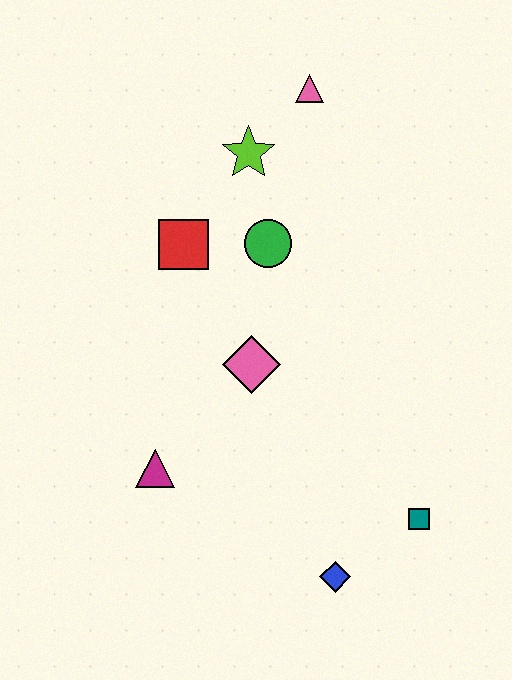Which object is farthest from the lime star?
The blue diamond is farthest from the lime star.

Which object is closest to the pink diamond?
The green circle is closest to the pink diamond.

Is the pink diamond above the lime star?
No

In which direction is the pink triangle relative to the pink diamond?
The pink triangle is above the pink diamond.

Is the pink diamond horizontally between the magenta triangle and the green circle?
Yes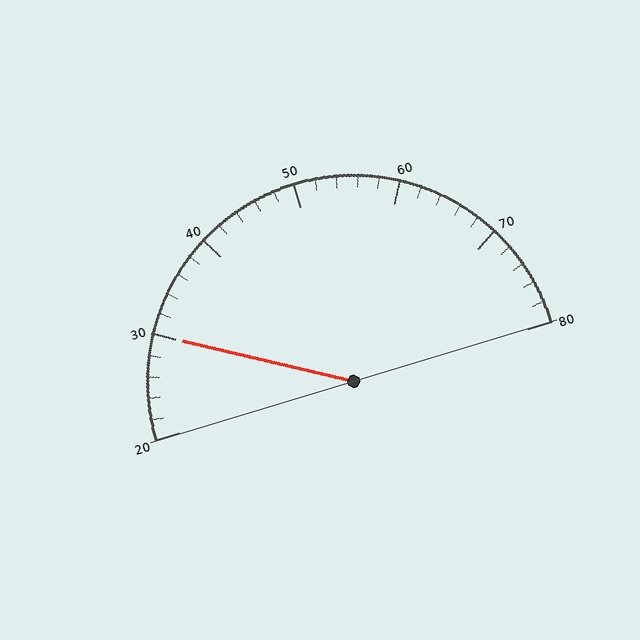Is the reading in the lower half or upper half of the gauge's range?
The reading is in the lower half of the range (20 to 80).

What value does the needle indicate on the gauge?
The needle indicates approximately 30.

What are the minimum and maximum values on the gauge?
The gauge ranges from 20 to 80.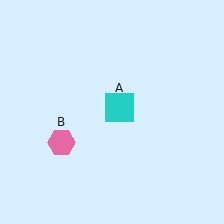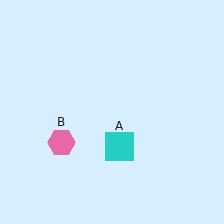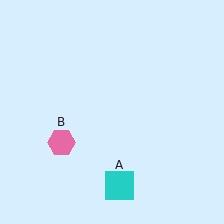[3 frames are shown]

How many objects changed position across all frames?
1 object changed position: cyan square (object A).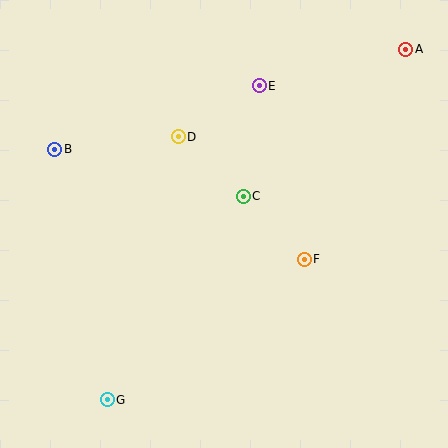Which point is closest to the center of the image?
Point C at (243, 196) is closest to the center.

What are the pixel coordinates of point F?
Point F is at (304, 259).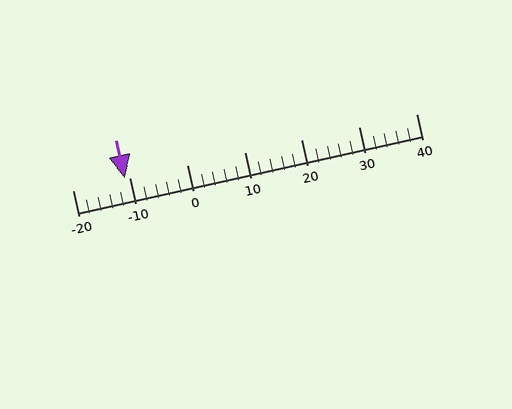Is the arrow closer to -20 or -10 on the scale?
The arrow is closer to -10.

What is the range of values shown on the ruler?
The ruler shows values from -20 to 40.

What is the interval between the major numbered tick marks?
The major tick marks are spaced 10 units apart.